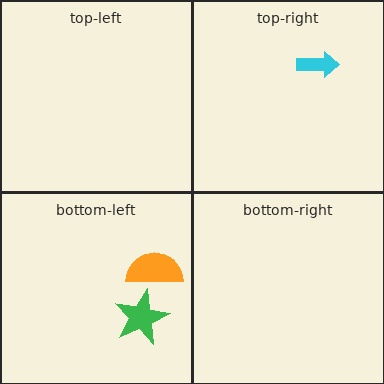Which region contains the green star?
The bottom-left region.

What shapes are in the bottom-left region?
The green star, the orange semicircle.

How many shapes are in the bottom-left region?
2.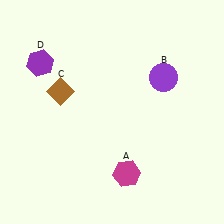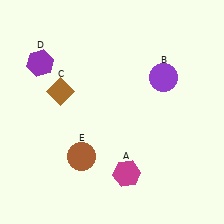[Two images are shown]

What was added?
A brown circle (E) was added in Image 2.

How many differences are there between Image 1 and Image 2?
There is 1 difference between the two images.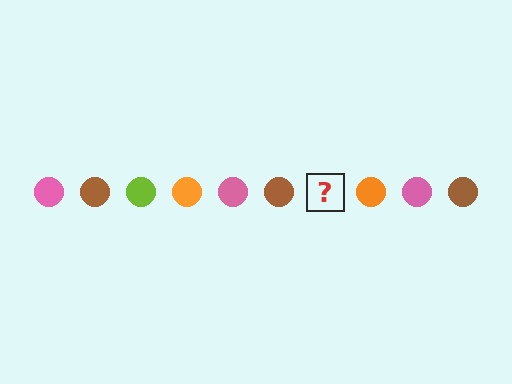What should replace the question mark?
The question mark should be replaced with a lime circle.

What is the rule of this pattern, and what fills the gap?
The rule is that the pattern cycles through pink, brown, lime, orange circles. The gap should be filled with a lime circle.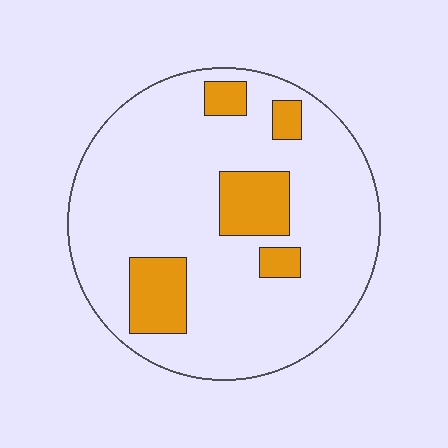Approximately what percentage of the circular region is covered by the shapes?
Approximately 15%.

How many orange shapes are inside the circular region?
5.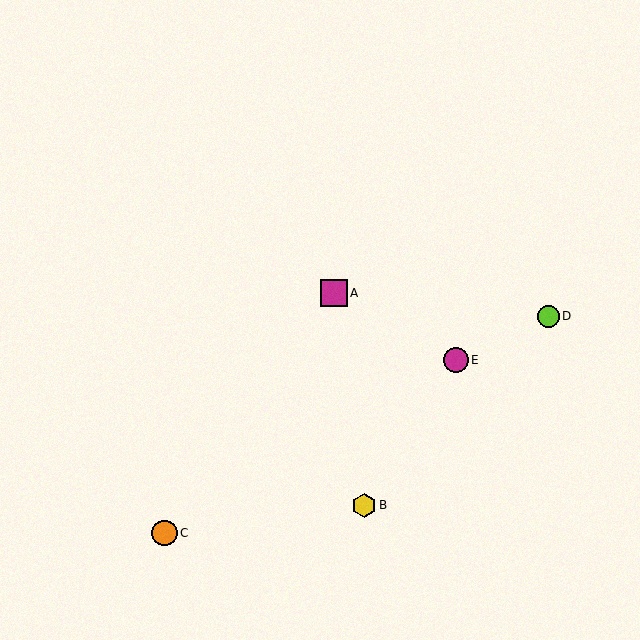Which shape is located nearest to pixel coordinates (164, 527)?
The orange circle (labeled C) at (164, 533) is nearest to that location.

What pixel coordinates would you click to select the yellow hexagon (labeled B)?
Click at (364, 505) to select the yellow hexagon B.